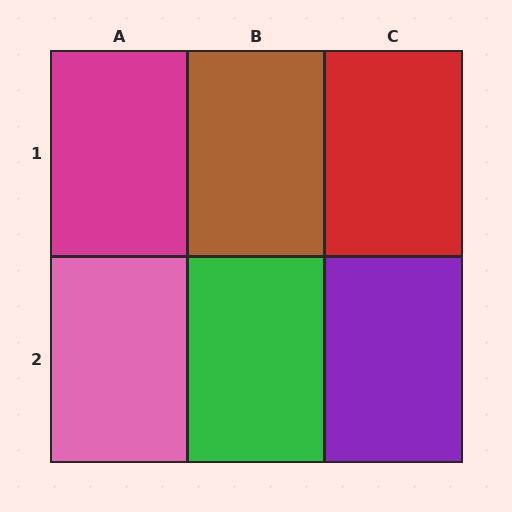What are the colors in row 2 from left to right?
Pink, green, purple.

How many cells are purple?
1 cell is purple.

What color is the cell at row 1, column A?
Magenta.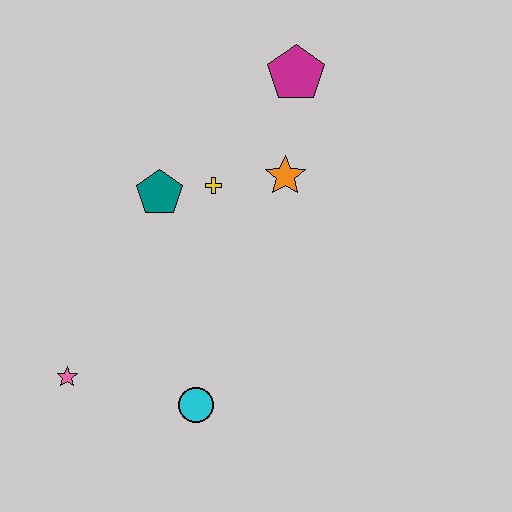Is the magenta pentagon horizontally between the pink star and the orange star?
No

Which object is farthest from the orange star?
The pink star is farthest from the orange star.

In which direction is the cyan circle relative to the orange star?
The cyan circle is below the orange star.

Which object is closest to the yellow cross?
The teal pentagon is closest to the yellow cross.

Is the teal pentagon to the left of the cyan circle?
Yes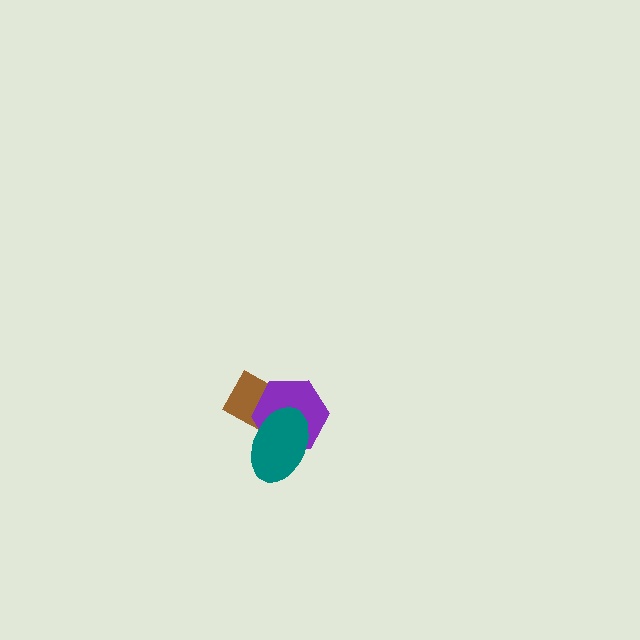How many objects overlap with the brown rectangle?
2 objects overlap with the brown rectangle.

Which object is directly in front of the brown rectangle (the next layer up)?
The purple hexagon is directly in front of the brown rectangle.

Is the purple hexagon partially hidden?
Yes, it is partially covered by another shape.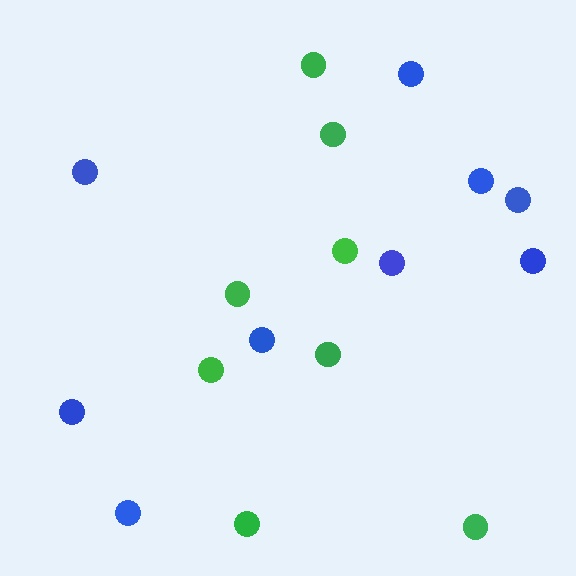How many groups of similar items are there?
There are 2 groups: one group of blue circles (9) and one group of green circles (8).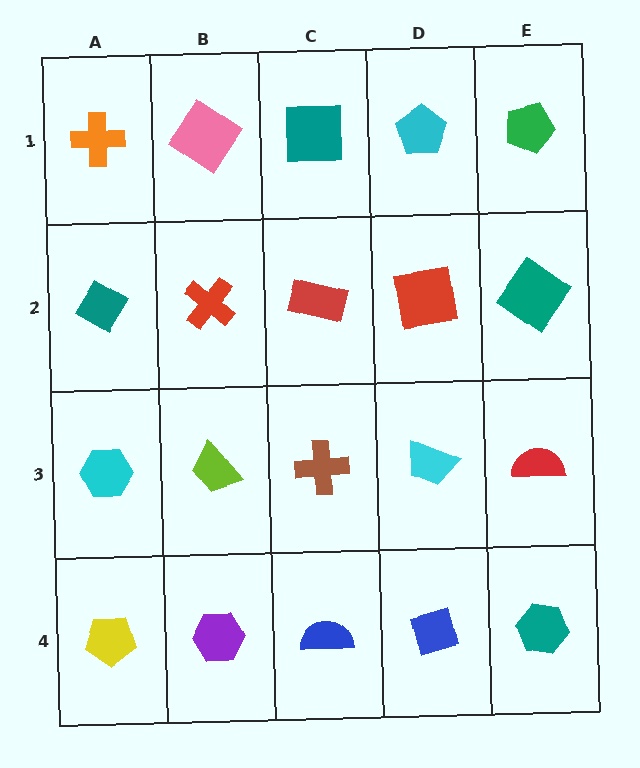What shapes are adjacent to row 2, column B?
A pink diamond (row 1, column B), a lime trapezoid (row 3, column B), a teal diamond (row 2, column A), a red rectangle (row 2, column C).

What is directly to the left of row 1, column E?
A cyan pentagon.